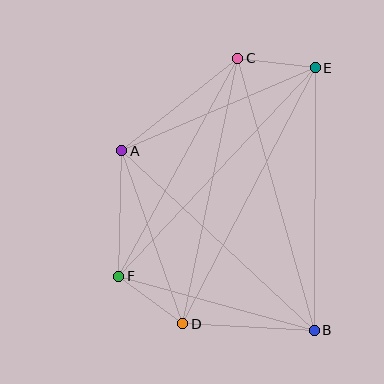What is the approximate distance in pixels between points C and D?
The distance between C and D is approximately 271 pixels.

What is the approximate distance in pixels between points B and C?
The distance between B and C is approximately 282 pixels.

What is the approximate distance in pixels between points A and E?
The distance between A and E is approximately 211 pixels.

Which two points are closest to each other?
Points C and E are closest to each other.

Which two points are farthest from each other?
Points D and E are farthest from each other.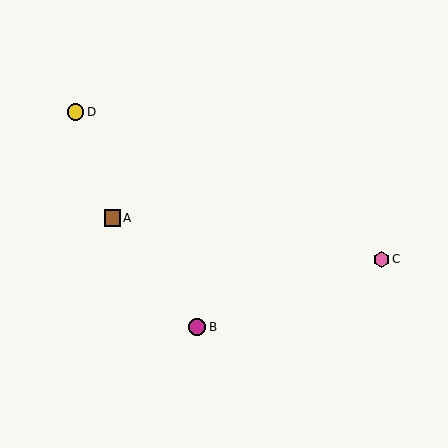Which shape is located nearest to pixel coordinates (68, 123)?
The yellow circle (labeled D) at (75, 112) is nearest to that location.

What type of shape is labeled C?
Shape C is a pink hexagon.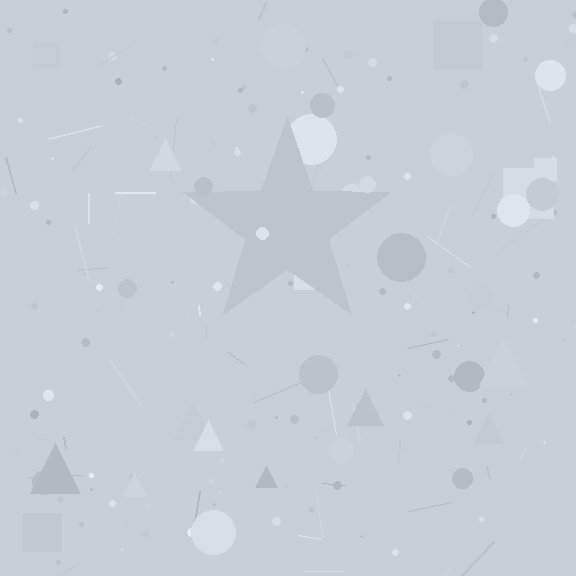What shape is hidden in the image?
A star is hidden in the image.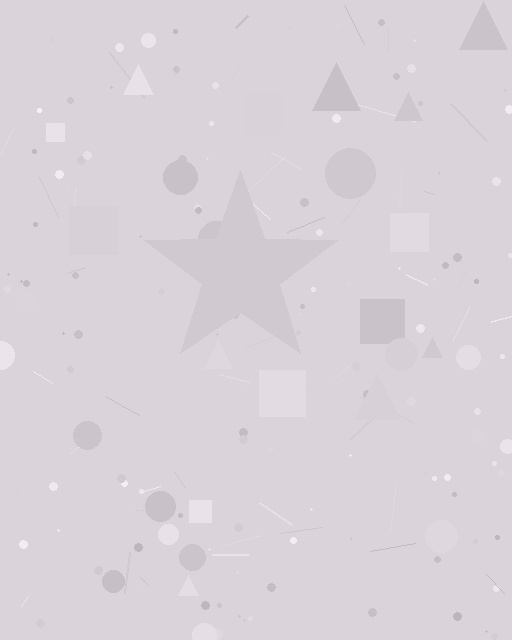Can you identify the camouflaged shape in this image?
The camouflaged shape is a star.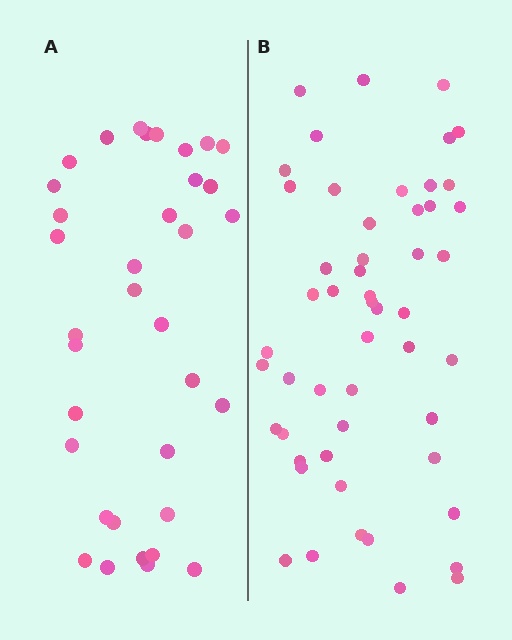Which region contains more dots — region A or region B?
Region B (the right region) has more dots.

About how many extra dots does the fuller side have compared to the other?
Region B has approximately 15 more dots than region A.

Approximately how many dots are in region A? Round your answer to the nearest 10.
About 40 dots. (The exact count is 35, which rounds to 40.)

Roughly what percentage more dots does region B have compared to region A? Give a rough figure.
About 50% more.